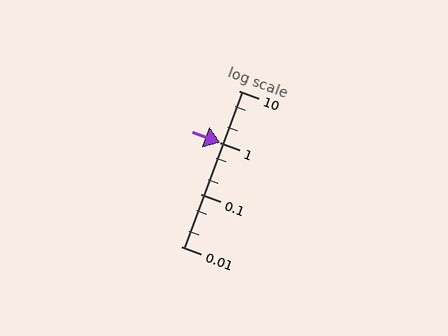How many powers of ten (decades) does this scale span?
The scale spans 3 decades, from 0.01 to 10.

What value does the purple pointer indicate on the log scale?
The pointer indicates approximately 1.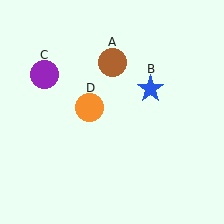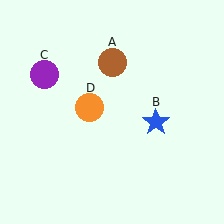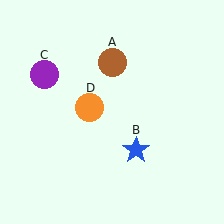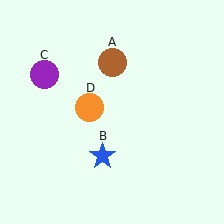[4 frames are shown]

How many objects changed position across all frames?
1 object changed position: blue star (object B).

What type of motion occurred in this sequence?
The blue star (object B) rotated clockwise around the center of the scene.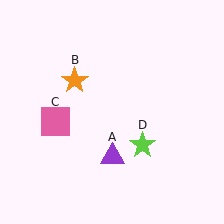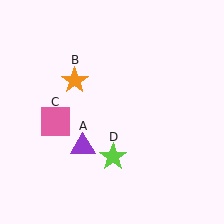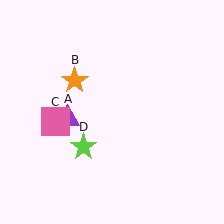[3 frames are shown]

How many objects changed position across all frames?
2 objects changed position: purple triangle (object A), lime star (object D).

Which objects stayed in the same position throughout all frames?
Orange star (object B) and pink square (object C) remained stationary.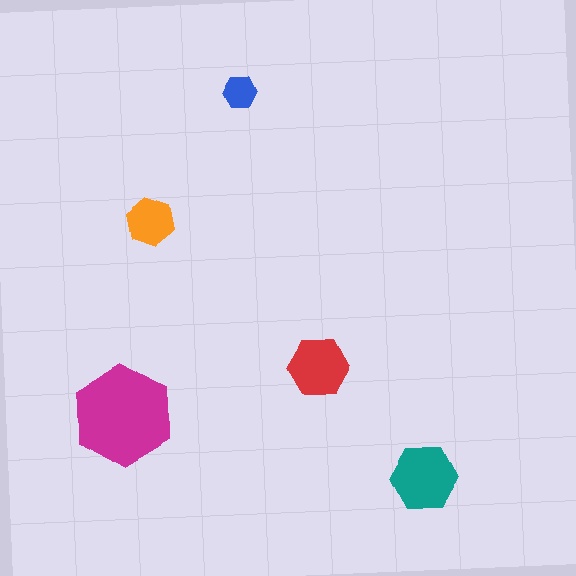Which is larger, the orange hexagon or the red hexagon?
The red one.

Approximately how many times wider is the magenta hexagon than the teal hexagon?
About 1.5 times wider.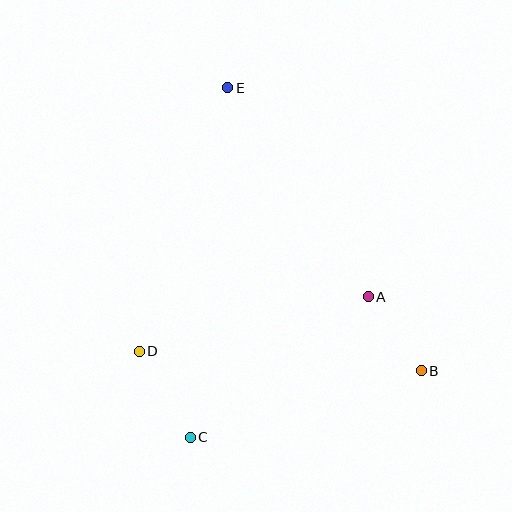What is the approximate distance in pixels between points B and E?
The distance between B and E is approximately 343 pixels.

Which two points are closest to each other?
Points A and B are closest to each other.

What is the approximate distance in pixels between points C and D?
The distance between C and D is approximately 100 pixels.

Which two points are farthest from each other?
Points C and E are farthest from each other.